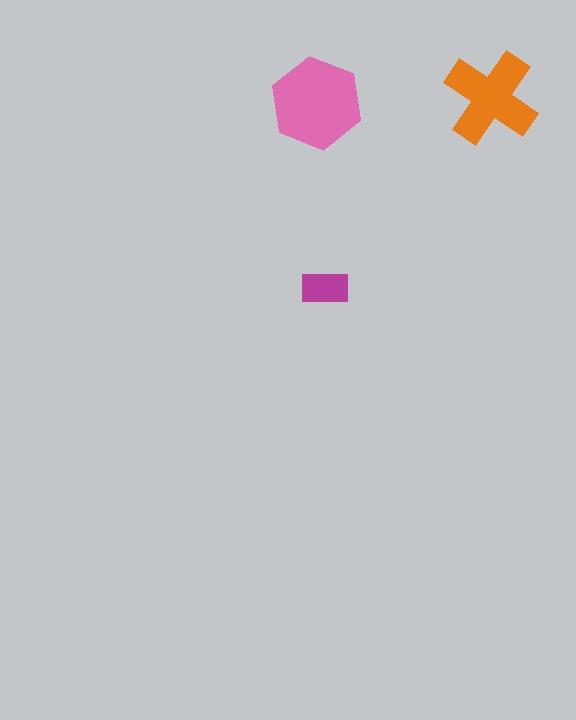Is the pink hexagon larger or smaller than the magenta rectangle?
Larger.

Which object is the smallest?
The magenta rectangle.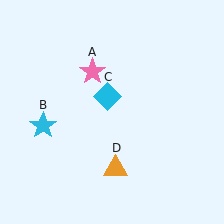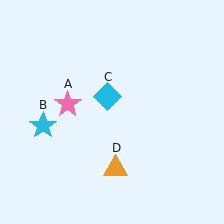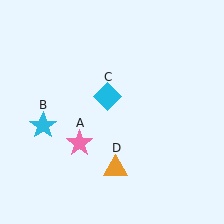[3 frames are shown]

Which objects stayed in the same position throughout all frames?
Cyan star (object B) and cyan diamond (object C) and orange triangle (object D) remained stationary.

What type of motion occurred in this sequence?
The pink star (object A) rotated counterclockwise around the center of the scene.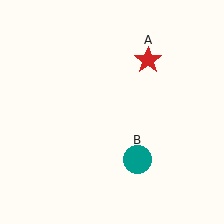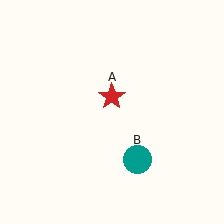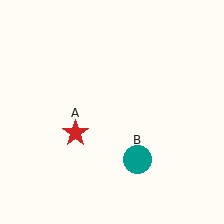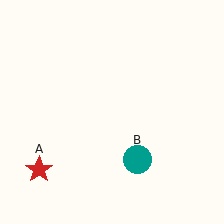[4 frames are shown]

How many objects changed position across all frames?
1 object changed position: red star (object A).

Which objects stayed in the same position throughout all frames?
Teal circle (object B) remained stationary.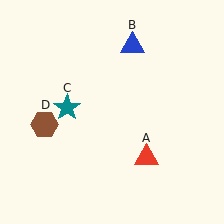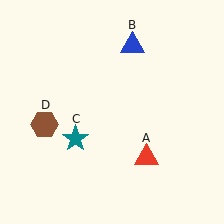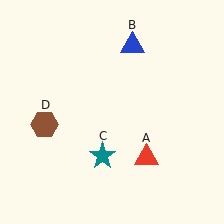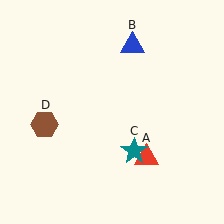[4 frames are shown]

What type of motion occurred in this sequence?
The teal star (object C) rotated counterclockwise around the center of the scene.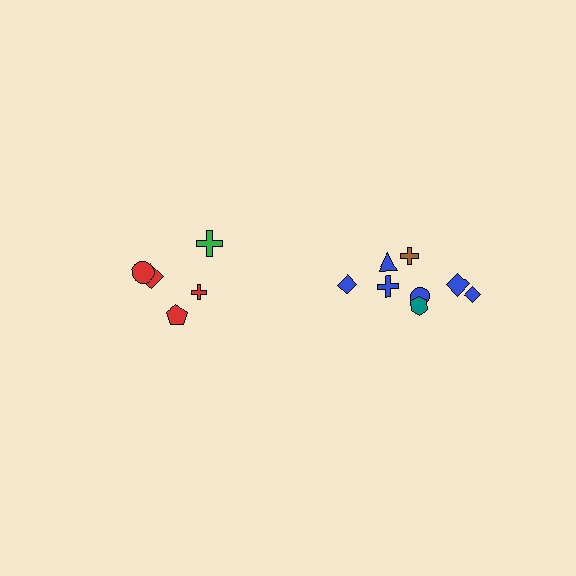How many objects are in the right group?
There are 8 objects.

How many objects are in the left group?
There are 5 objects.